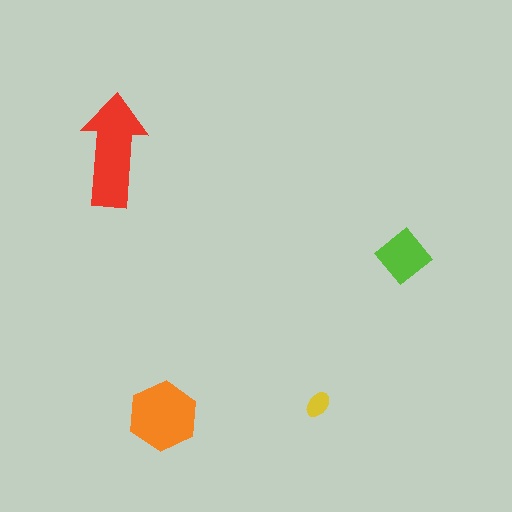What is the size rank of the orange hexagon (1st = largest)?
2nd.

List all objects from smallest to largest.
The yellow ellipse, the lime diamond, the orange hexagon, the red arrow.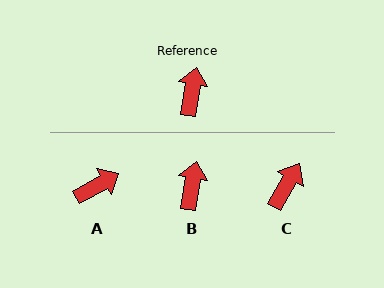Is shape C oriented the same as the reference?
No, it is off by about 20 degrees.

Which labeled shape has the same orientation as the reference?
B.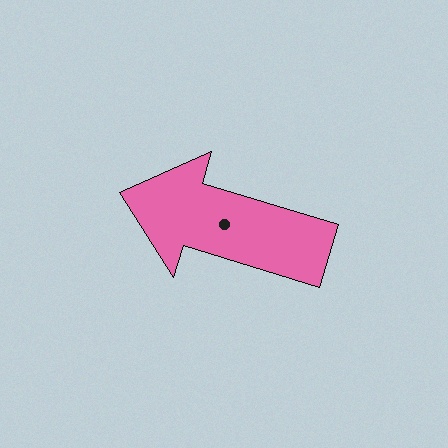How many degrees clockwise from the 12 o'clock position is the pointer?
Approximately 287 degrees.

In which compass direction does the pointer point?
West.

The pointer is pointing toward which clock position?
Roughly 10 o'clock.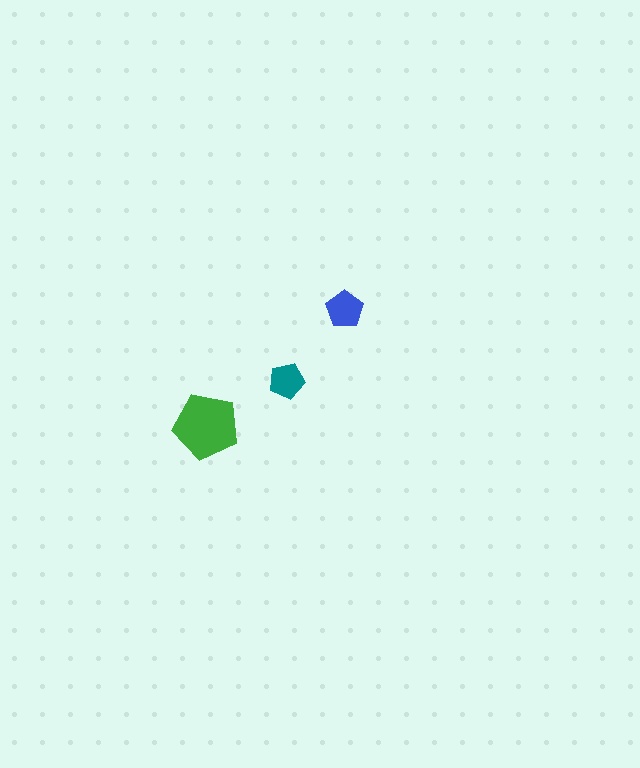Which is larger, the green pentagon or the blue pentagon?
The green one.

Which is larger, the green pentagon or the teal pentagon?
The green one.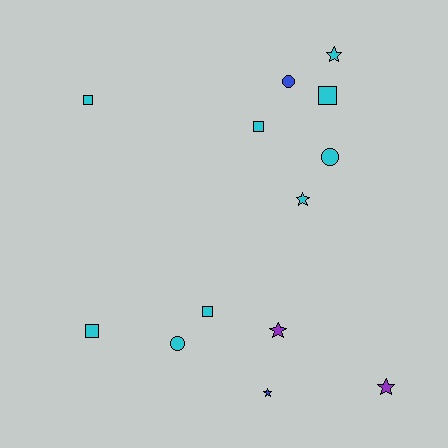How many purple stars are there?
There are 2 purple stars.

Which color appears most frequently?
Cyan, with 9 objects.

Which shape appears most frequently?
Square, with 5 objects.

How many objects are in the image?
There are 13 objects.